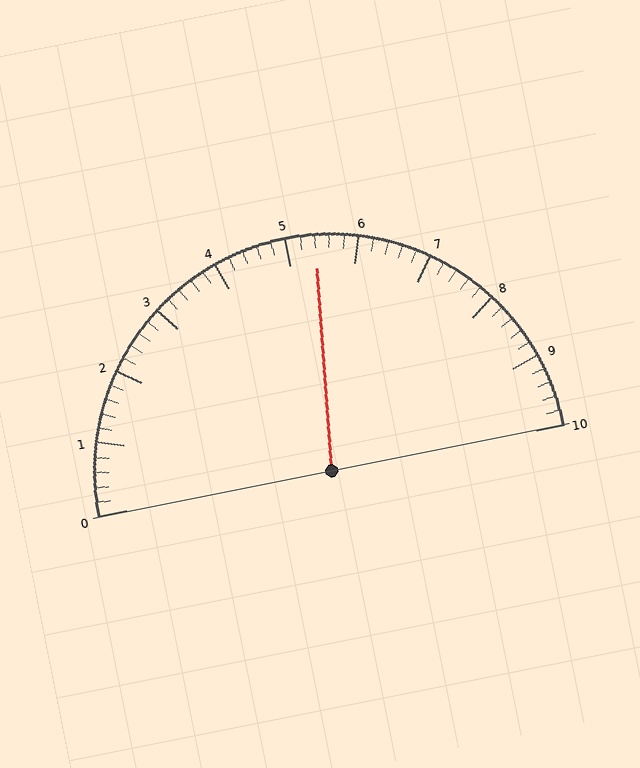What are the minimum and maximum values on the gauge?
The gauge ranges from 0 to 10.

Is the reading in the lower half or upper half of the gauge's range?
The reading is in the upper half of the range (0 to 10).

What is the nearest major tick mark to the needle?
The nearest major tick mark is 5.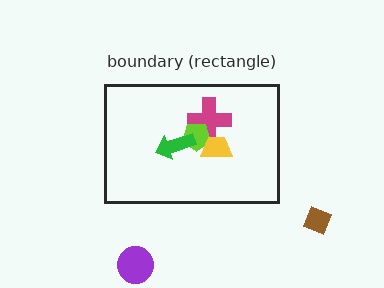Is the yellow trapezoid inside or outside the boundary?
Inside.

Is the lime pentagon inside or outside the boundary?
Inside.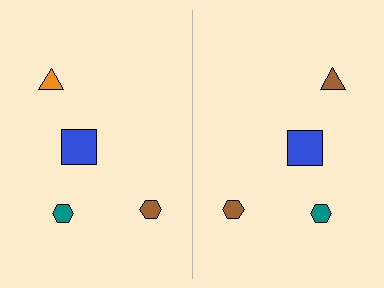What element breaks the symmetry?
The brown triangle on the right side breaks the symmetry — its mirror counterpart is orange.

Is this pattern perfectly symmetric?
No, the pattern is not perfectly symmetric. The brown triangle on the right side breaks the symmetry — its mirror counterpart is orange.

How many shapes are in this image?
There are 8 shapes in this image.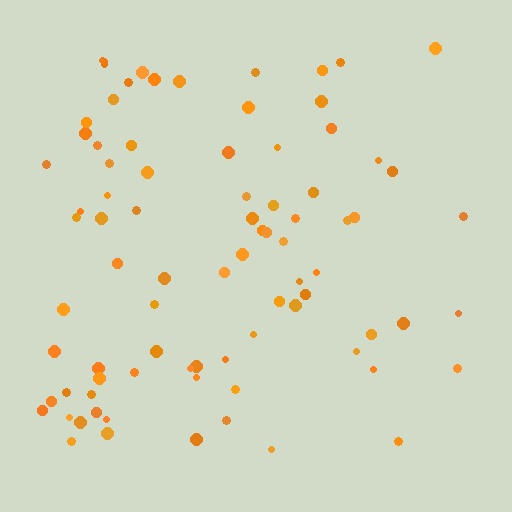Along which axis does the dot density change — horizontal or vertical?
Horizontal.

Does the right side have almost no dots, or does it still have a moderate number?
Still a moderate number, just noticeably fewer than the left.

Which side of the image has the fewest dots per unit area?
The right.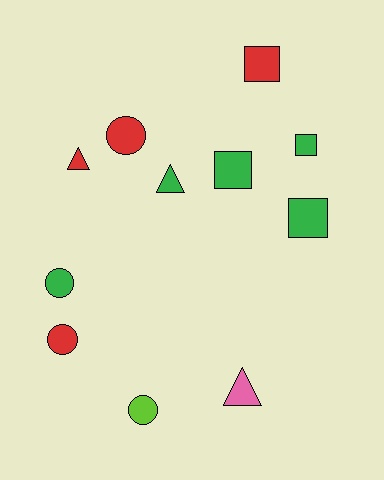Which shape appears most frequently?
Circle, with 4 objects.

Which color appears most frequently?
Green, with 5 objects.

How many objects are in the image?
There are 11 objects.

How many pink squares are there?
There are no pink squares.